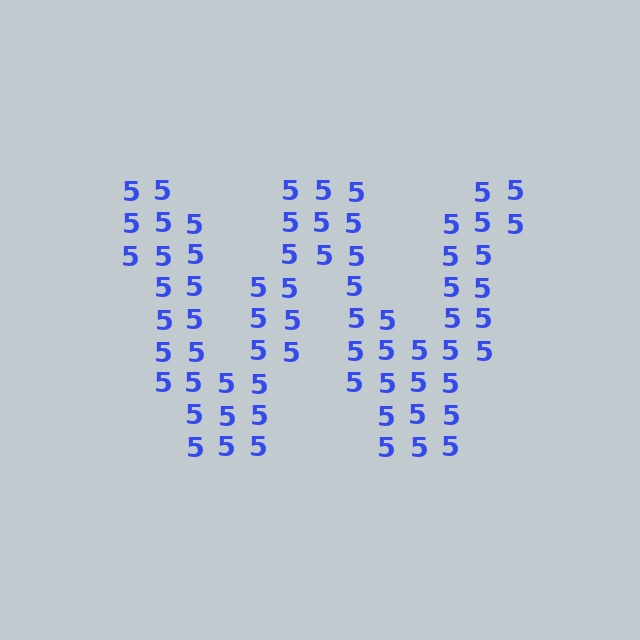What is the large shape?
The large shape is the letter W.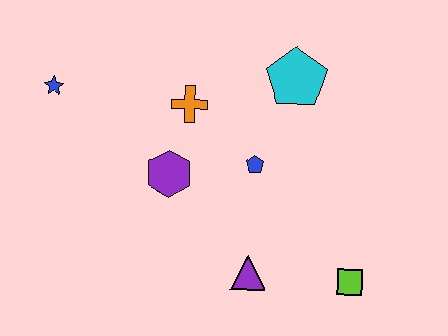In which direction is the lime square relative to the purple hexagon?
The lime square is to the right of the purple hexagon.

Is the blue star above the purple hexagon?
Yes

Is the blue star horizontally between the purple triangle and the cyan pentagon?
No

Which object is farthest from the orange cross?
The lime square is farthest from the orange cross.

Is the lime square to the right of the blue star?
Yes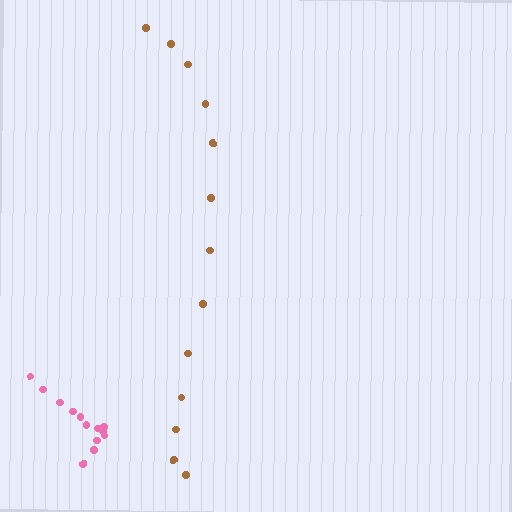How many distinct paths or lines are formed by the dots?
There are 2 distinct paths.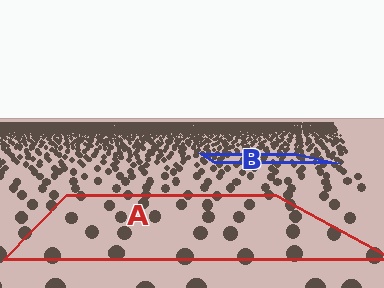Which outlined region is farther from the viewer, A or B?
Region B is farther from the viewer — the texture elements inside it appear smaller and more densely packed.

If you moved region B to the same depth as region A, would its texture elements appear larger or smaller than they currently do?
They would appear larger. At a closer depth, the same texture elements are projected at a bigger on-screen size.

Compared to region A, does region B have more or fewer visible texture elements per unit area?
Region B has more texture elements per unit area — they are packed more densely because it is farther away.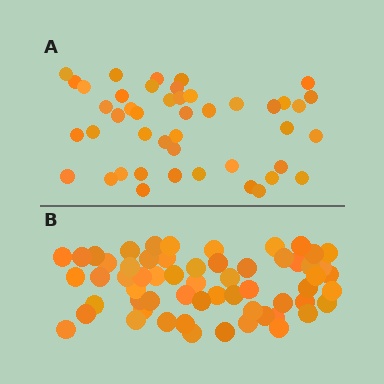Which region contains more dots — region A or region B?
Region B (the bottom region) has more dots.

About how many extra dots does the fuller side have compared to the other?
Region B has approximately 15 more dots than region A.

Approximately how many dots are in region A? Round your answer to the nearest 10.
About 40 dots. (The exact count is 45, which rounds to 40.)